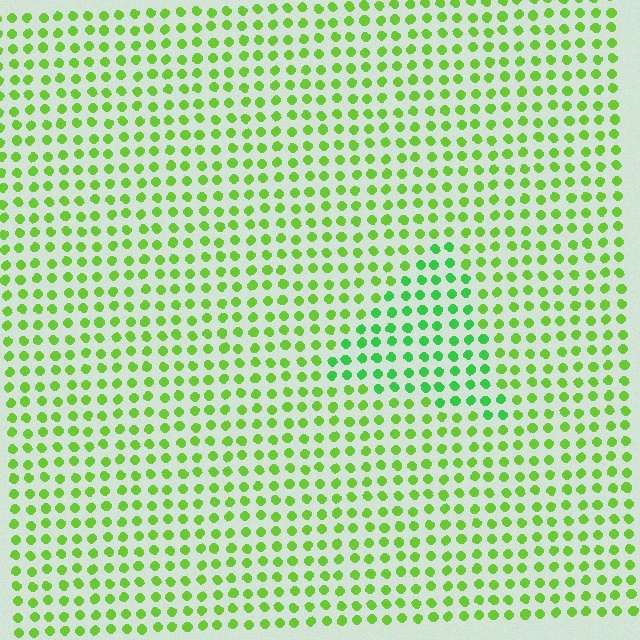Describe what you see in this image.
The image is filled with small lime elements in a uniform arrangement. A triangle-shaped region is visible where the elements are tinted to a slightly different hue, forming a subtle color boundary.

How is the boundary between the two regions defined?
The boundary is defined purely by a slight shift in hue (about 30 degrees). Spacing, size, and orientation are identical on both sides.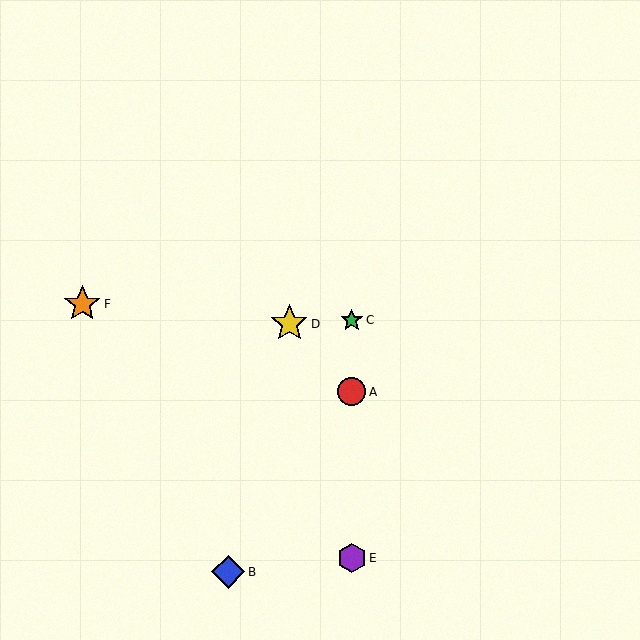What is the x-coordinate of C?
Object C is at x≈352.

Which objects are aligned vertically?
Objects A, C, E are aligned vertically.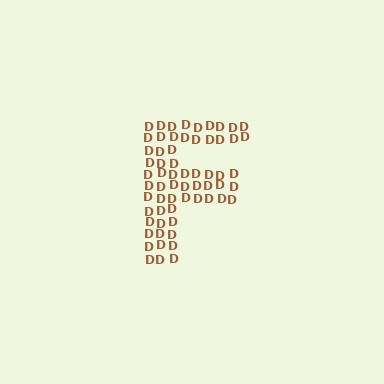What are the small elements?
The small elements are letter D's.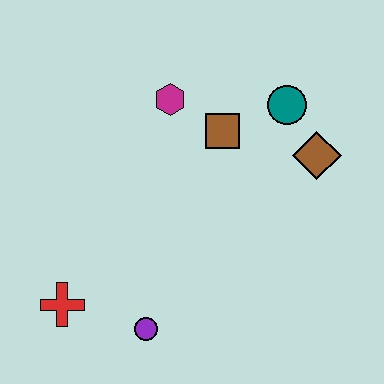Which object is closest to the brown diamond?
The teal circle is closest to the brown diamond.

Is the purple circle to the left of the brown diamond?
Yes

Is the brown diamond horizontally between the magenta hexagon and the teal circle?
No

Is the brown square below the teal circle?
Yes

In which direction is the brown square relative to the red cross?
The brown square is above the red cross.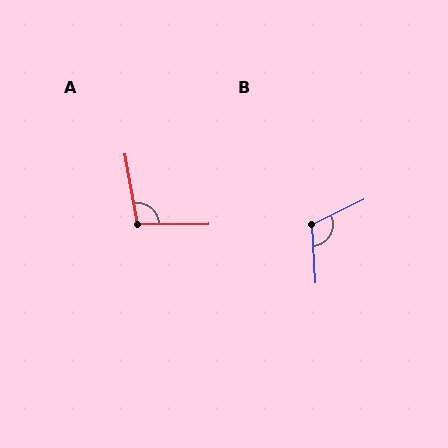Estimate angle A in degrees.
Approximately 99 degrees.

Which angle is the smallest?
A, at approximately 99 degrees.